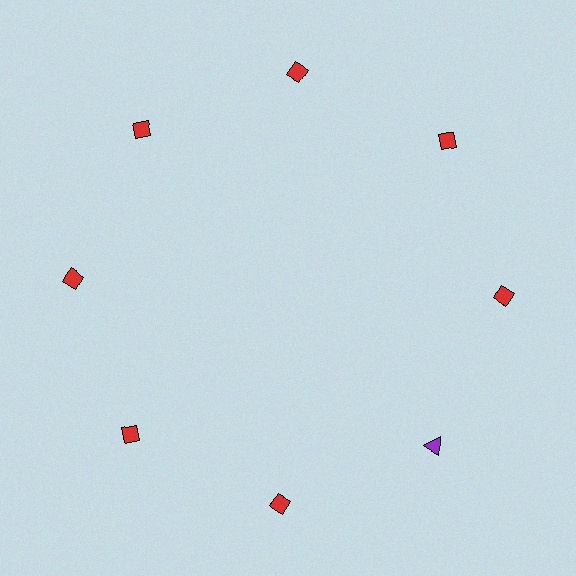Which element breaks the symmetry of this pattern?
The purple triangle at roughly the 4 o'clock position breaks the symmetry. All other shapes are red diamonds.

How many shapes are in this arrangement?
There are 8 shapes arranged in a ring pattern.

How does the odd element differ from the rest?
It differs in both color (purple instead of red) and shape (triangle instead of diamond).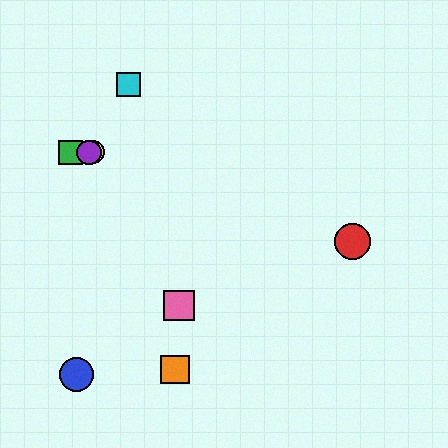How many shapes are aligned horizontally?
3 shapes (the green square, the yellow circle, the purple circle) are aligned horizontally.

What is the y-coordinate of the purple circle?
The purple circle is at y≈152.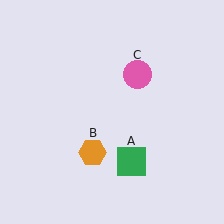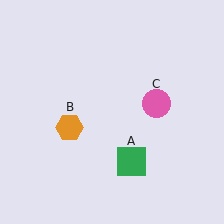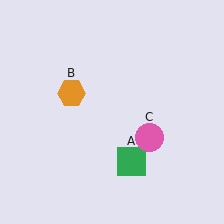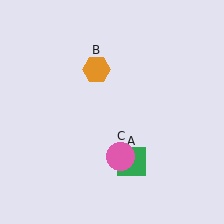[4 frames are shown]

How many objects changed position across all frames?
2 objects changed position: orange hexagon (object B), pink circle (object C).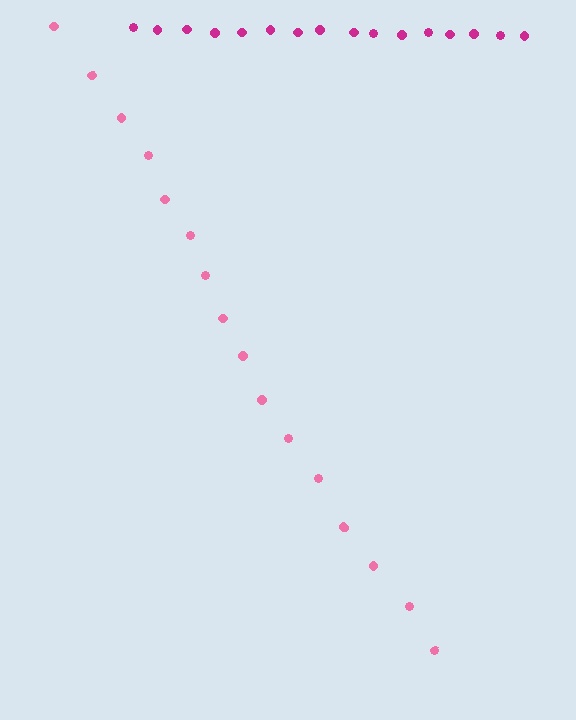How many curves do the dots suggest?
There are 2 distinct paths.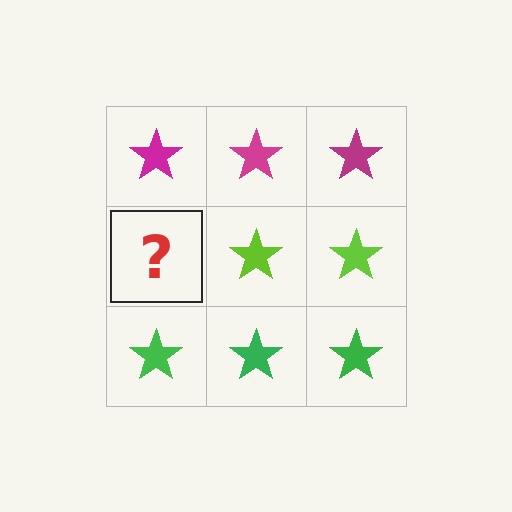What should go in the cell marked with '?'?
The missing cell should contain a lime star.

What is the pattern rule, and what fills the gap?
The rule is that each row has a consistent color. The gap should be filled with a lime star.